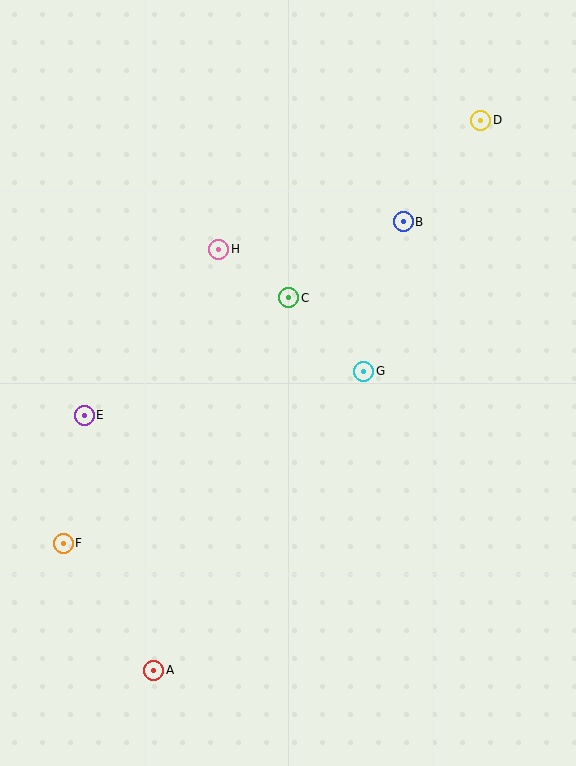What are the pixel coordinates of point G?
Point G is at (364, 371).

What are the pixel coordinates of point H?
Point H is at (219, 249).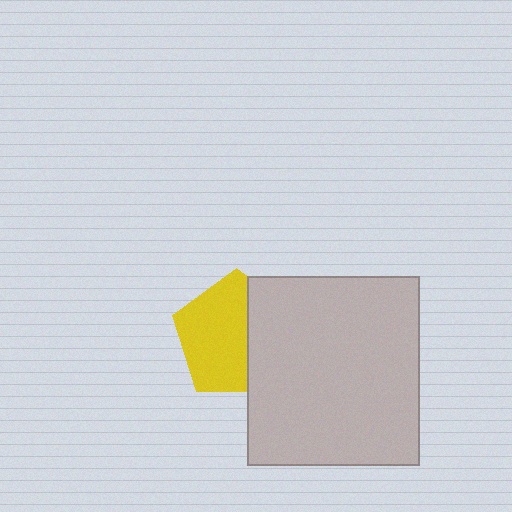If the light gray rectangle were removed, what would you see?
You would see the complete yellow pentagon.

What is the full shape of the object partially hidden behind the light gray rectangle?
The partially hidden object is a yellow pentagon.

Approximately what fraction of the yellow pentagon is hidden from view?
Roughly 38% of the yellow pentagon is hidden behind the light gray rectangle.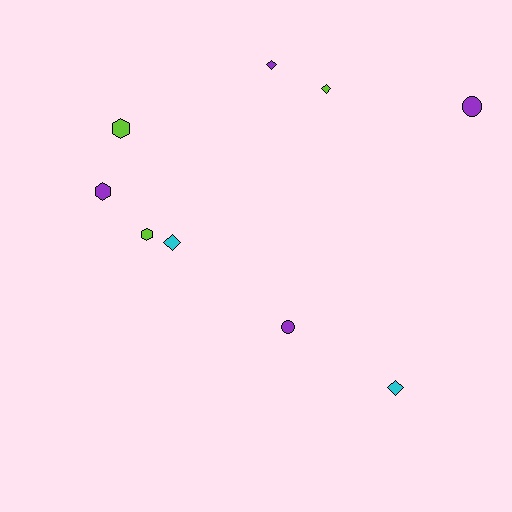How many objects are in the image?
There are 9 objects.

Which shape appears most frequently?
Diamond, with 4 objects.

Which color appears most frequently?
Purple, with 4 objects.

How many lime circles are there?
There are no lime circles.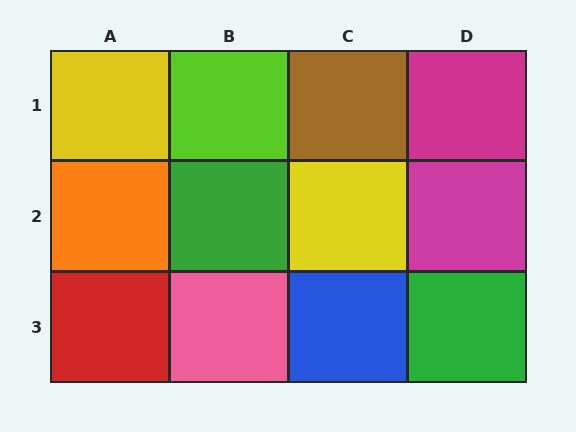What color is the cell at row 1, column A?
Yellow.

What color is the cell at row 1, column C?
Brown.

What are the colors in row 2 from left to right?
Orange, green, yellow, magenta.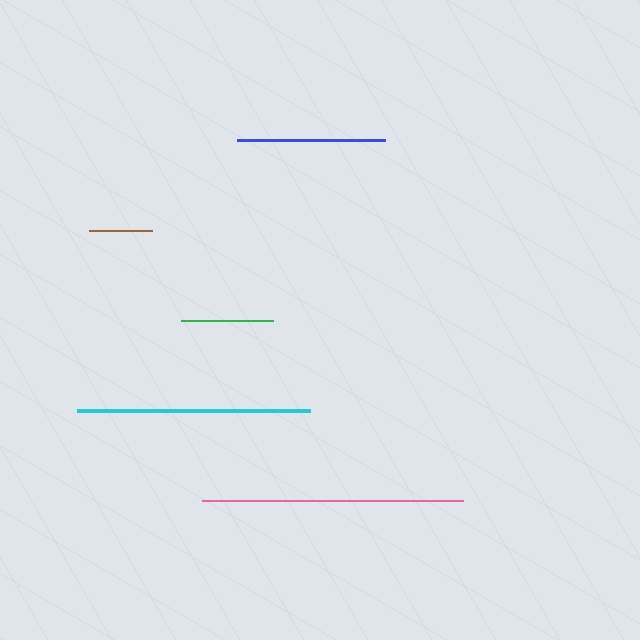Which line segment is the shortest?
The brown line is the shortest at approximately 64 pixels.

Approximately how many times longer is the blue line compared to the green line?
The blue line is approximately 1.6 times the length of the green line.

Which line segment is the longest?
The pink line is the longest at approximately 261 pixels.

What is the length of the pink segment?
The pink segment is approximately 261 pixels long.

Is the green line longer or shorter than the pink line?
The pink line is longer than the green line.